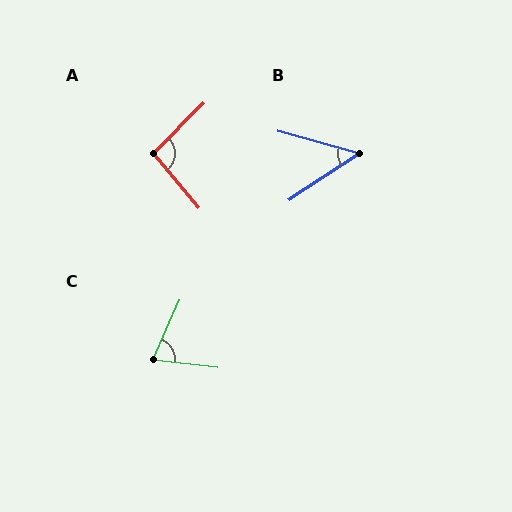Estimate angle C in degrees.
Approximately 73 degrees.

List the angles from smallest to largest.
B (49°), C (73°), A (95°).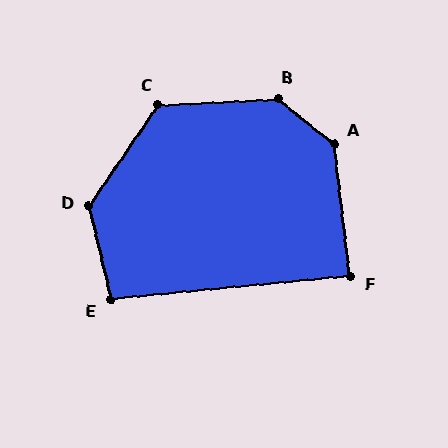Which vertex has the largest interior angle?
B, at approximately 138 degrees.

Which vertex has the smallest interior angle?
F, at approximately 89 degrees.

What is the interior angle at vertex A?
Approximately 135 degrees (obtuse).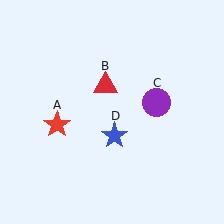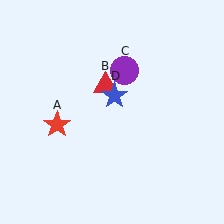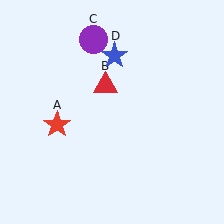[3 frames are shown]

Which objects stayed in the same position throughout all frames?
Red star (object A) and red triangle (object B) remained stationary.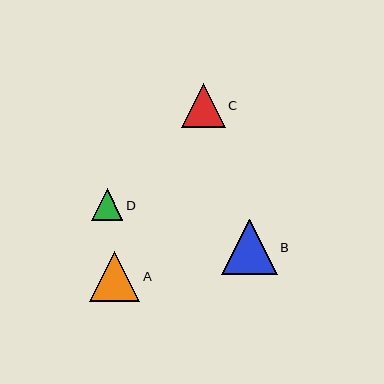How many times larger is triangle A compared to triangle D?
Triangle A is approximately 1.6 times the size of triangle D.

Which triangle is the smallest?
Triangle D is the smallest with a size of approximately 32 pixels.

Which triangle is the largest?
Triangle B is the largest with a size of approximately 56 pixels.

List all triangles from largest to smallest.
From largest to smallest: B, A, C, D.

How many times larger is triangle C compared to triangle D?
Triangle C is approximately 1.4 times the size of triangle D.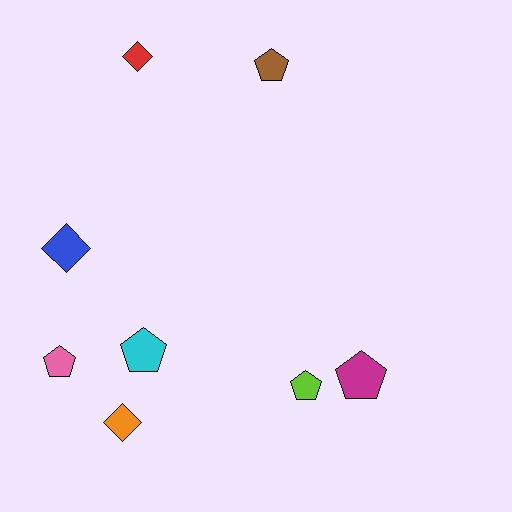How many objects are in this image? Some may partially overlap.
There are 8 objects.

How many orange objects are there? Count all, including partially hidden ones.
There is 1 orange object.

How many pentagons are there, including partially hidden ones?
There are 5 pentagons.